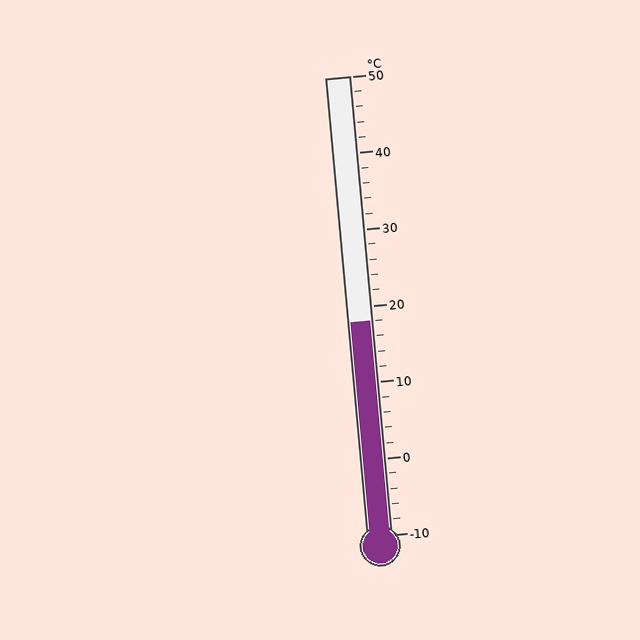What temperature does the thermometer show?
The thermometer shows approximately 18°C.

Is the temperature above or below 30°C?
The temperature is below 30°C.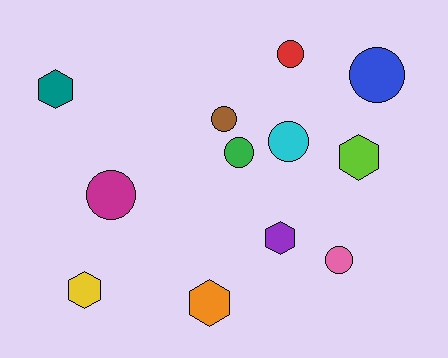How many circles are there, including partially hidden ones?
There are 7 circles.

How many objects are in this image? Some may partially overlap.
There are 12 objects.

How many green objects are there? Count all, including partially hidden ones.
There is 1 green object.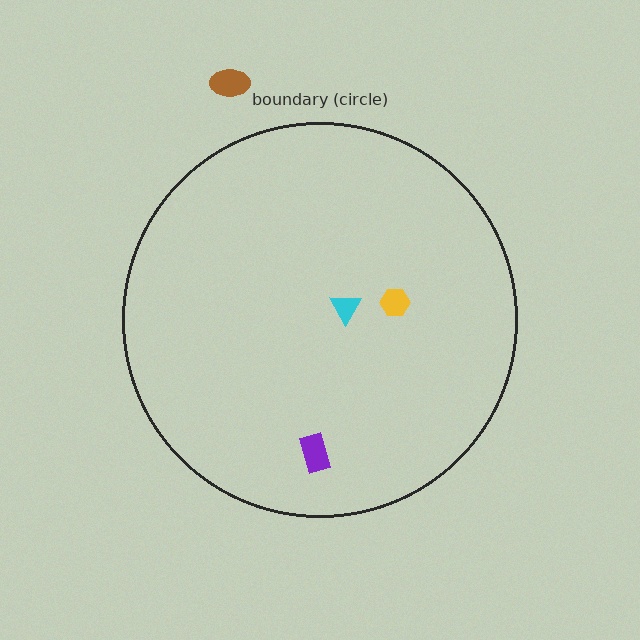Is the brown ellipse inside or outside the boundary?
Outside.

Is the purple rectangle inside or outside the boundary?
Inside.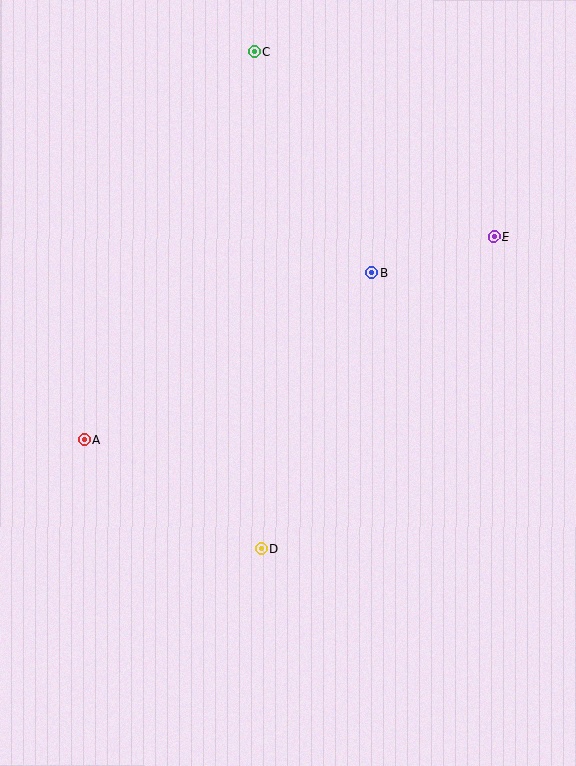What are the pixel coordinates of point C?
Point C is at (254, 51).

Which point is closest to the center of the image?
Point B at (372, 273) is closest to the center.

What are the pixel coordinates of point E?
Point E is at (494, 237).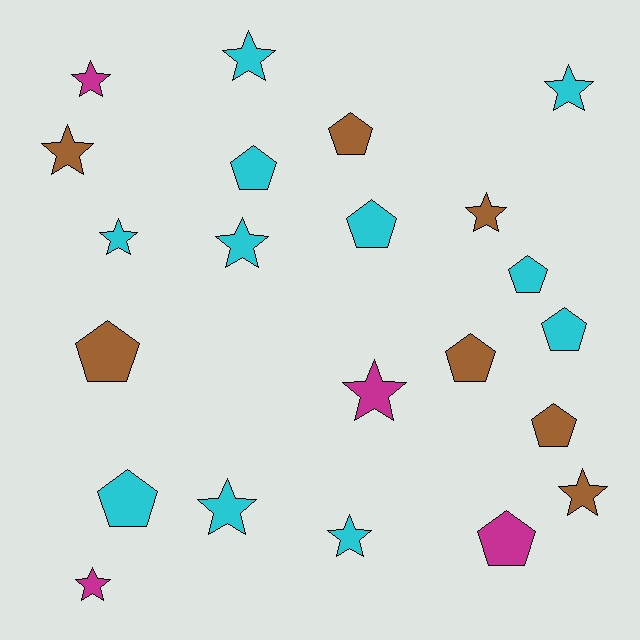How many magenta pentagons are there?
There is 1 magenta pentagon.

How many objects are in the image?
There are 22 objects.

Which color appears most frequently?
Cyan, with 11 objects.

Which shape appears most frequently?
Star, with 12 objects.